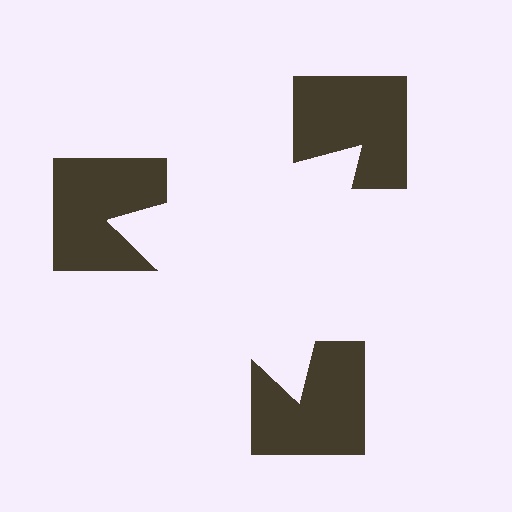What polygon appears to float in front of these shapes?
An illusory triangle — its edges are inferred from the aligned wedge cuts in the notched squares, not physically drawn.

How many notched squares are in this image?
There are 3 — one at each vertex of the illusory triangle.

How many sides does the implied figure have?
3 sides.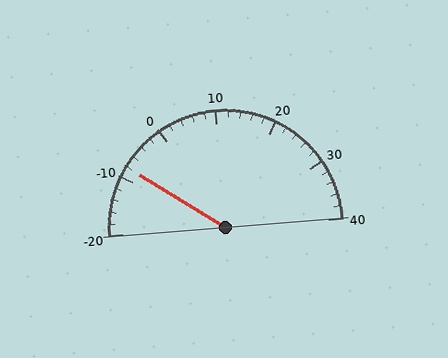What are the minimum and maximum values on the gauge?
The gauge ranges from -20 to 40.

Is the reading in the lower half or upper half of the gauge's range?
The reading is in the lower half of the range (-20 to 40).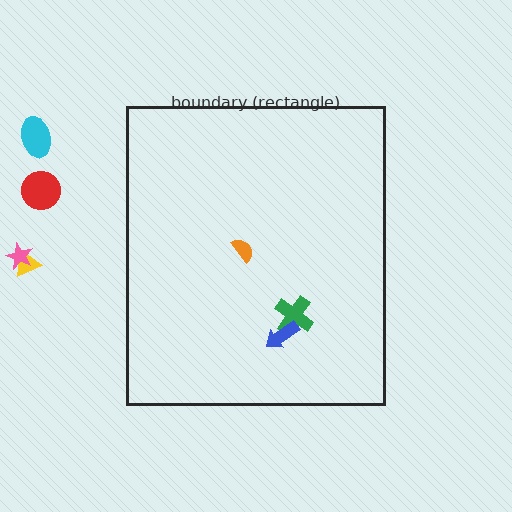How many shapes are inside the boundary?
3 inside, 4 outside.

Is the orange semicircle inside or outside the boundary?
Inside.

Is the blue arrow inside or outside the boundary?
Inside.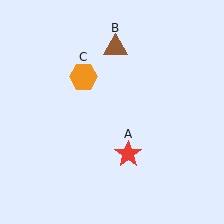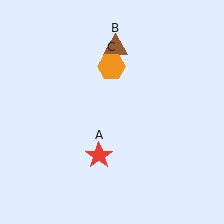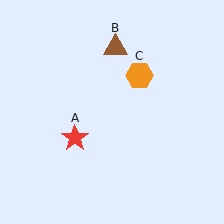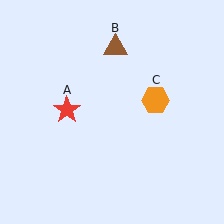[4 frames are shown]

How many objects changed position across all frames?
2 objects changed position: red star (object A), orange hexagon (object C).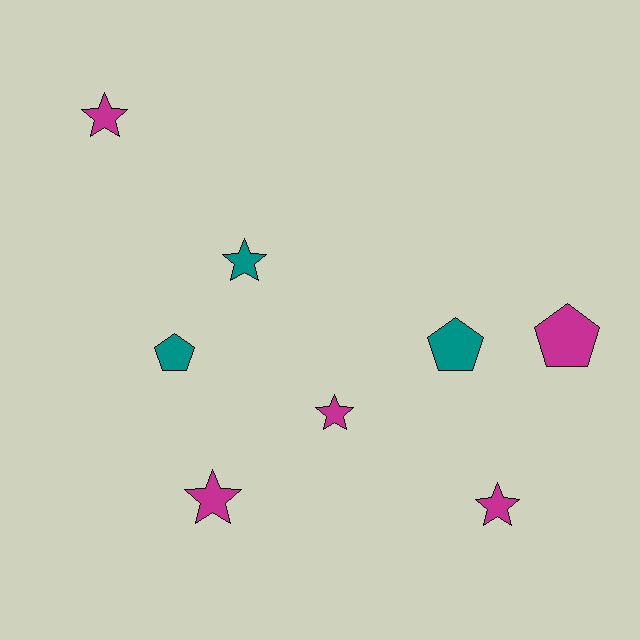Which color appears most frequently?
Magenta, with 5 objects.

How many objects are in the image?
There are 8 objects.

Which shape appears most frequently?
Star, with 5 objects.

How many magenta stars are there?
There are 4 magenta stars.